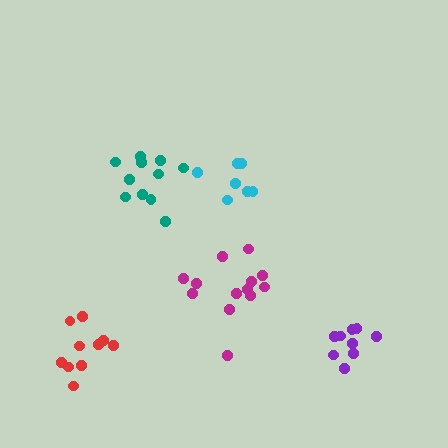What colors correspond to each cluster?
The clusters are colored: purple, red, teal, cyan, magenta.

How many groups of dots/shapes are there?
There are 5 groups.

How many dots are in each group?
Group 1: 9 dots, Group 2: 10 dots, Group 3: 11 dots, Group 4: 7 dots, Group 5: 13 dots (50 total).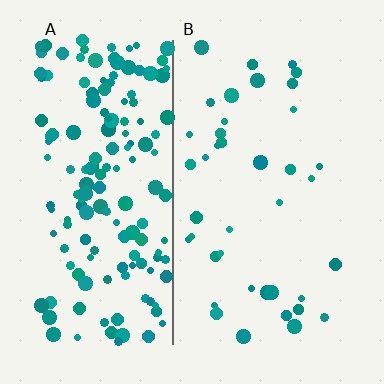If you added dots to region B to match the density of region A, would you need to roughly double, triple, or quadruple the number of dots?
Approximately quadruple.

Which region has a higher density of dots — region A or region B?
A (the left).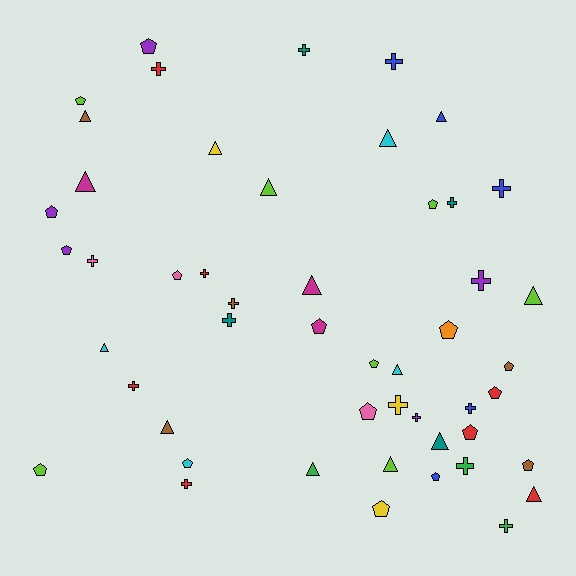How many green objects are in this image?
There are 3 green objects.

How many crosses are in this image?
There are 17 crosses.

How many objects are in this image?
There are 50 objects.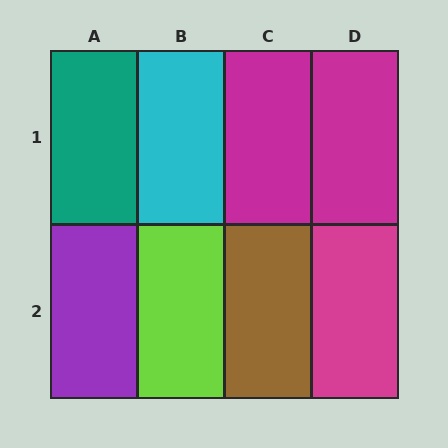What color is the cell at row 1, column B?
Cyan.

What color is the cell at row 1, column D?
Magenta.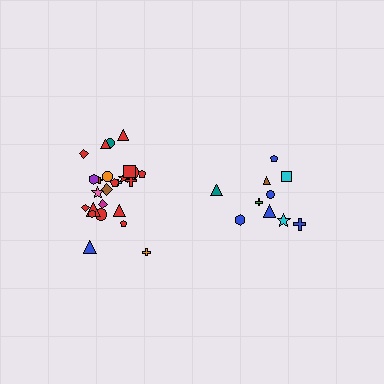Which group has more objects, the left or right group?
The left group.